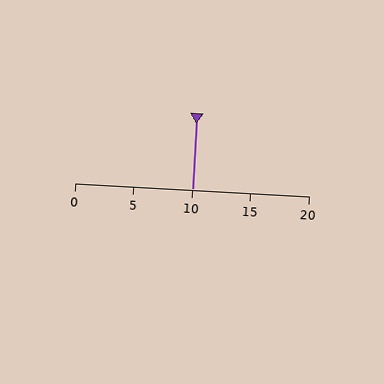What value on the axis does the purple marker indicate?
The marker indicates approximately 10.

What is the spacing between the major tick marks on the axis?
The major ticks are spaced 5 apart.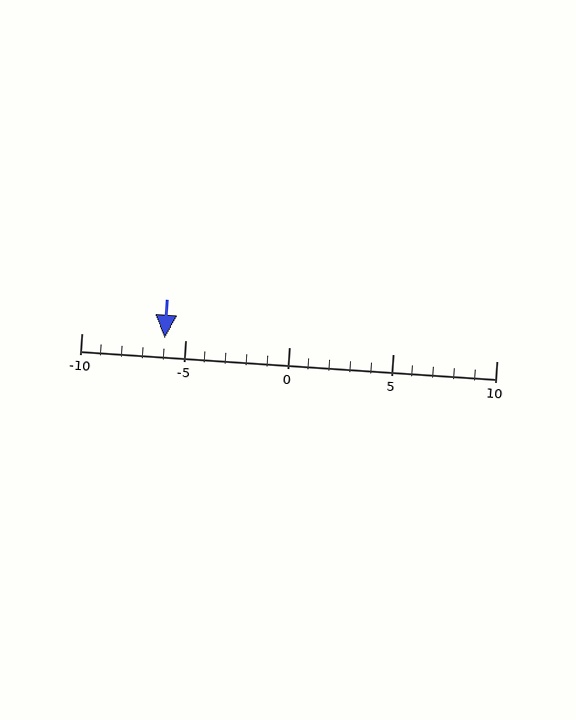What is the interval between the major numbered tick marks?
The major tick marks are spaced 5 units apart.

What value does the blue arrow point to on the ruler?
The blue arrow points to approximately -6.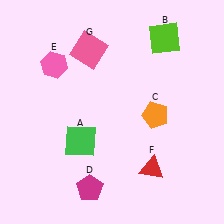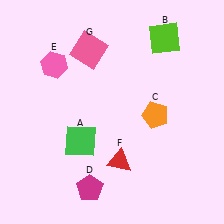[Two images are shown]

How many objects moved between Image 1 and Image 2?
1 object moved between the two images.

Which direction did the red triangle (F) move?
The red triangle (F) moved left.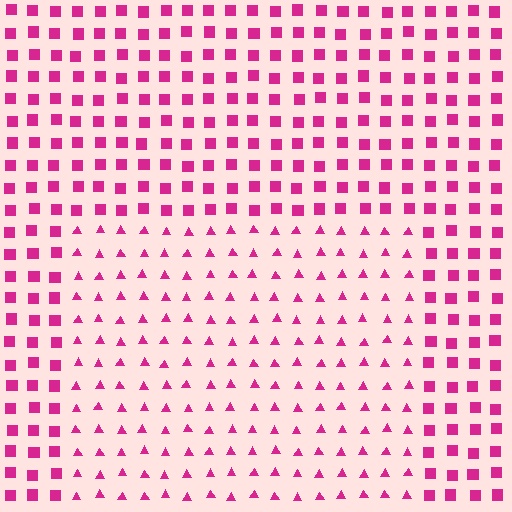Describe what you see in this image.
The image is filled with small magenta elements arranged in a uniform grid. A rectangle-shaped region contains triangles, while the surrounding area contains squares. The boundary is defined purely by the change in element shape.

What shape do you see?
I see a rectangle.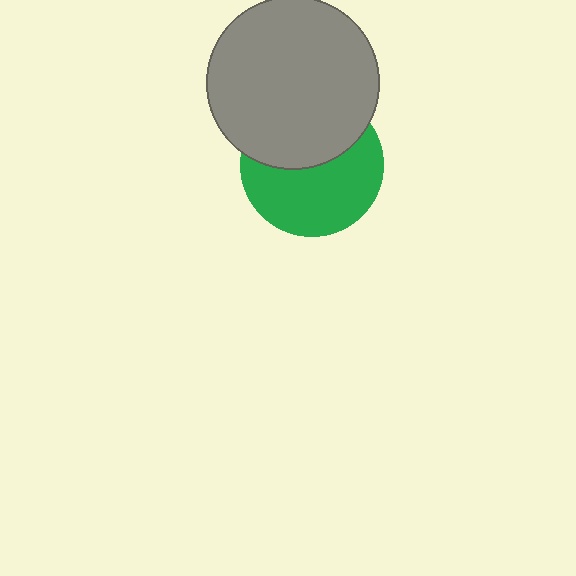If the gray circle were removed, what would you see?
You would see the complete green circle.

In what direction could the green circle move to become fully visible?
The green circle could move down. That would shift it out from behind the gray circle entirely.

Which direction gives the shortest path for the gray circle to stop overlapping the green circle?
Moving up gives the shortest separation.